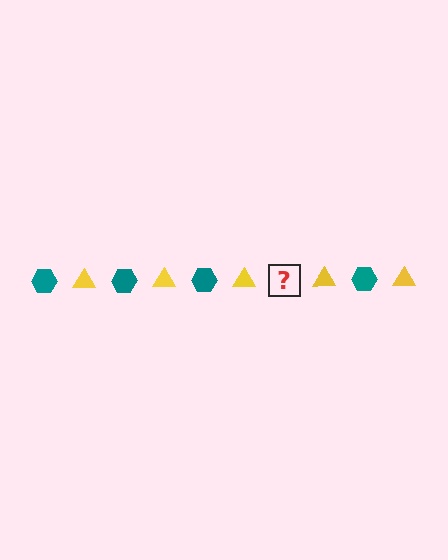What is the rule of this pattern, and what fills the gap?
The rule is that the pattern alternates between teal hexagon and yellow triangle. The gap should be filled with a teal hexagon.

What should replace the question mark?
The question mark should be replaced with a teal hexagon.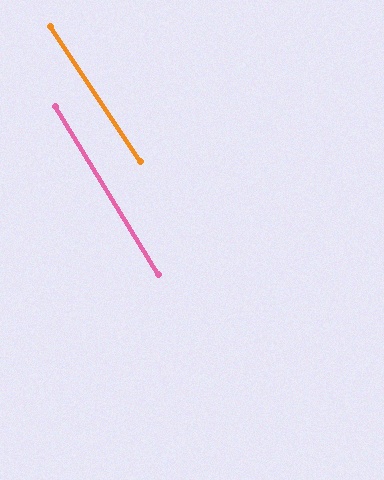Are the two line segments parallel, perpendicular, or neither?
Parallel — their directions differ by only 1.9°.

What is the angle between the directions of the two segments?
Approximately 2 degrees.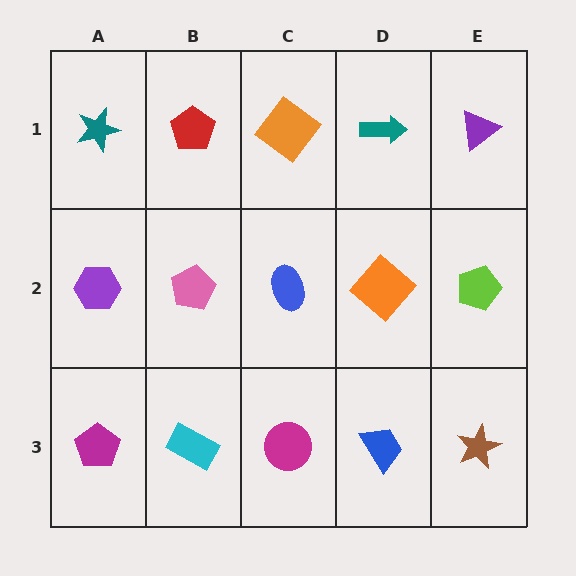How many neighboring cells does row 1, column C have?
3.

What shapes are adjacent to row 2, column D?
A teal arrow (row 1, column D), a blue trapezoid (row 3, column D), a blue ellipse (row 2, column C), a lime pentagon (row 2, column E).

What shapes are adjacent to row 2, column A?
A teal star (row 1, column A), a magenta pentagon (row 3, column A), a pink pentagon (row 2, column B).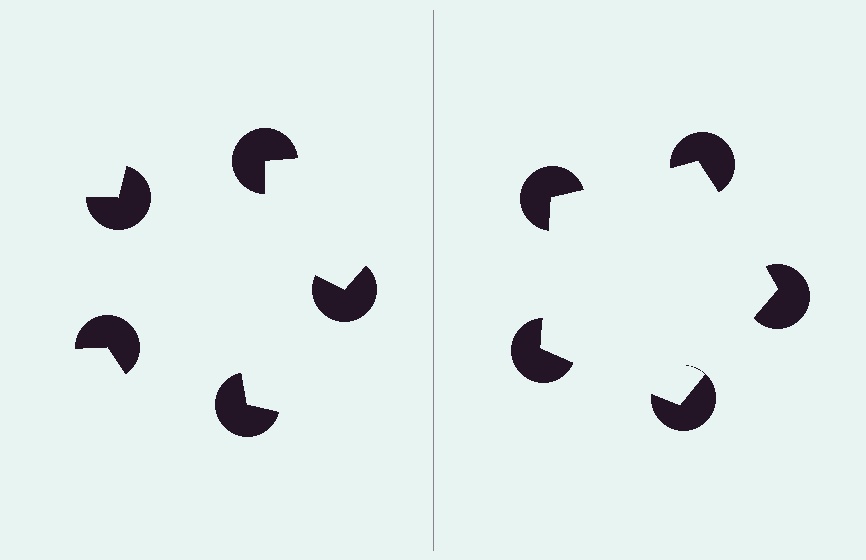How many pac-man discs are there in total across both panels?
10 — 5 on each side.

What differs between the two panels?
The pac-man discs are positioned identically on both sides; only the wedge orientations differ. On the right they align to a pentagon; on the left they are misaligned.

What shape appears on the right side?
An illusory pentagon.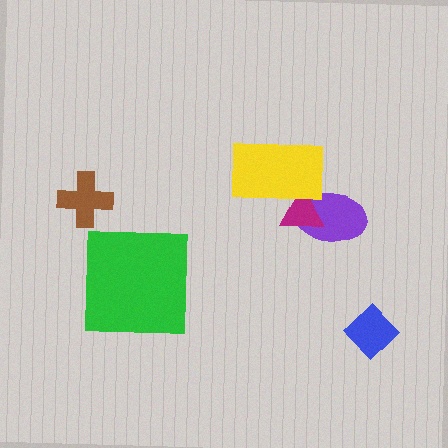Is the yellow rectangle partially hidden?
No, no other shape covers it.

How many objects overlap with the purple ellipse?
2 objects overlap with the purple ellipse.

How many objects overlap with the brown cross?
0 objects overlap with the brown cross.